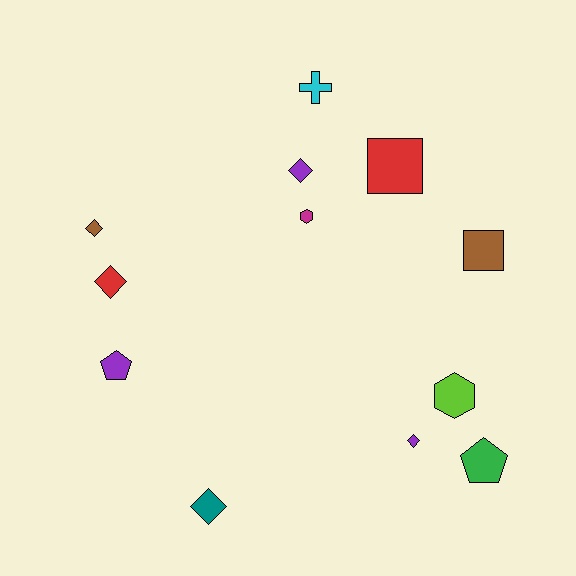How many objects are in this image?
There are 12 objects.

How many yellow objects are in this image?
There are no yellow objects.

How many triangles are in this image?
There are no triangles.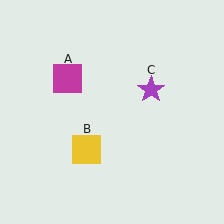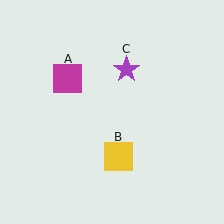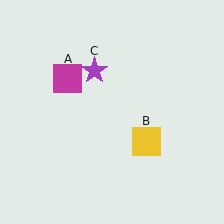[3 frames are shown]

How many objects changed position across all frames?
2 objects changed position: yellow square (object B), purple star (object C).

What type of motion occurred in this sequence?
The yellow square (object B), purple star (object C) rotated counterclockwise around the center of the scene.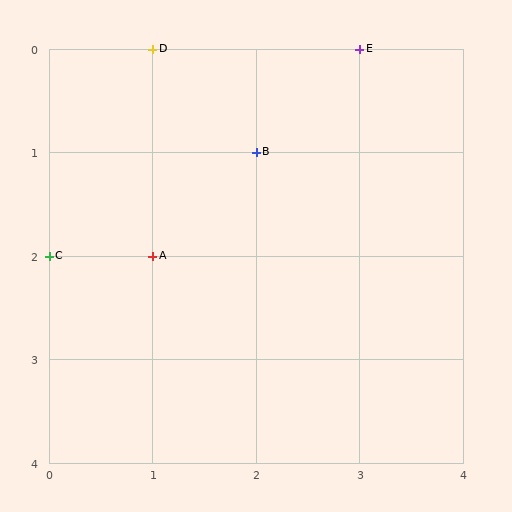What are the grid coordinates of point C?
Point C is at grid coordinates (0, 2).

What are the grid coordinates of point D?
Point D is at grid coordinates (1, 0).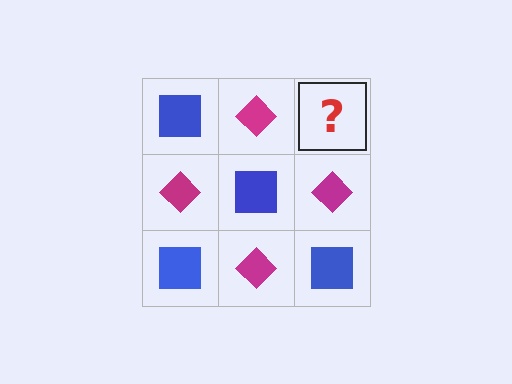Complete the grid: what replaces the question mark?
The question mark should be replaced with a blue square.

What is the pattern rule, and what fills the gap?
The rule is that it alternates blue square and magenta diamond in a checkerboard pattern. The gap should be filled with a blue square.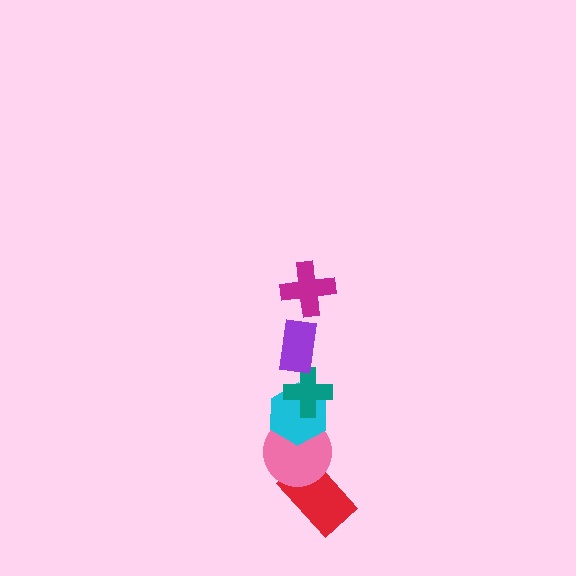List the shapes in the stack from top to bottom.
From top to bottom: the magenta cross, the purple rectangle, the teal cross, the cyan hexagon, the pink circle, the red rectangle.